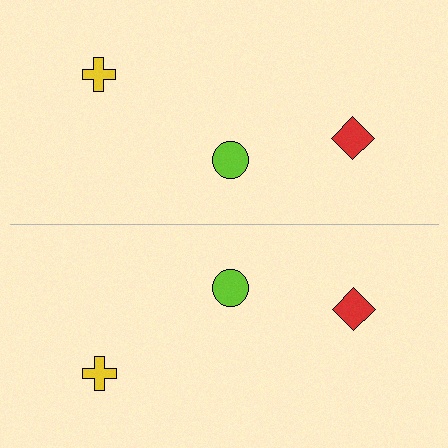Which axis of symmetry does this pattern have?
The pattern has a horizontal axis of symmetry running through the center of the image.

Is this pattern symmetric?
Yes, this pattern has bilateral (reflection) symmetry.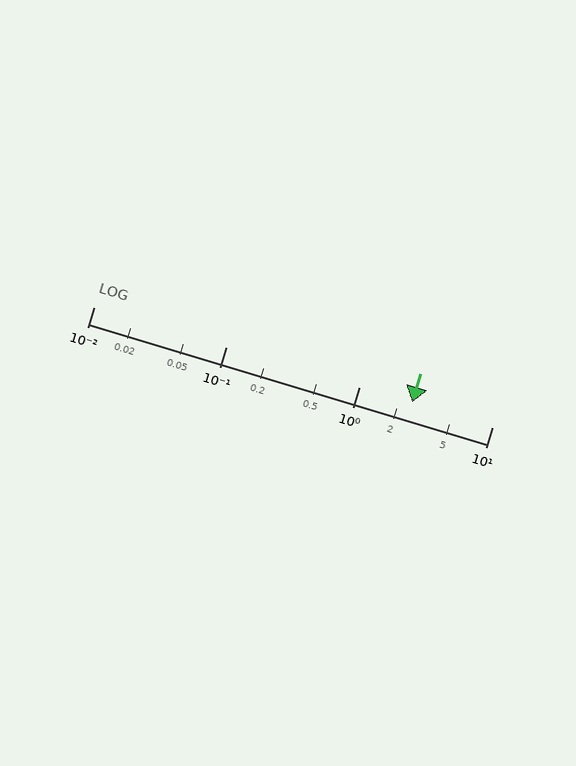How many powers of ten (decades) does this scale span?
The scale spans 3 decades, from 0.01 to 10.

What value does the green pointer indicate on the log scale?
The pointer indicates approximately 2.5.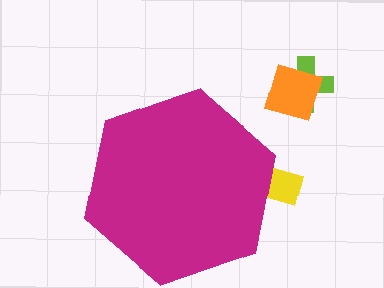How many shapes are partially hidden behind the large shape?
1 shape is partially hidden.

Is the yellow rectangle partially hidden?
Yes, the yellow rectangle is partially hidden behind the magenta hexagon.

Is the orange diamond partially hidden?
No, the orange diamond is fully visible.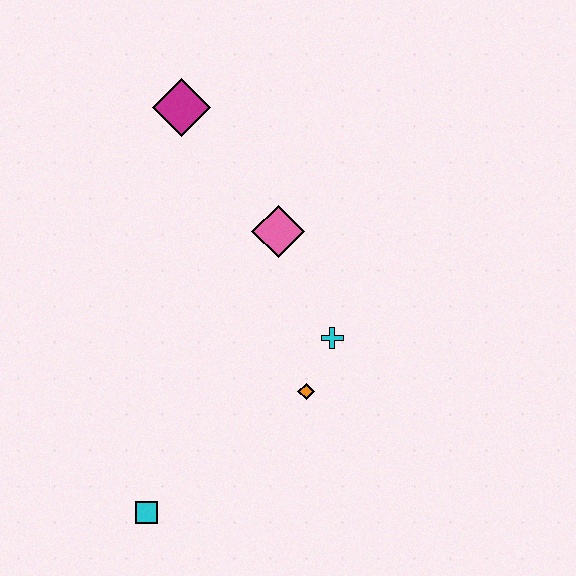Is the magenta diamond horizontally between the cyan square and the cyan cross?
Yes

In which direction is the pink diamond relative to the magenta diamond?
The pink diamond is below the magenta diamond.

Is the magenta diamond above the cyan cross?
Yes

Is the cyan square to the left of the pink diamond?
Yes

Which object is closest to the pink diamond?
The cyan cross is closest to the pink diamond.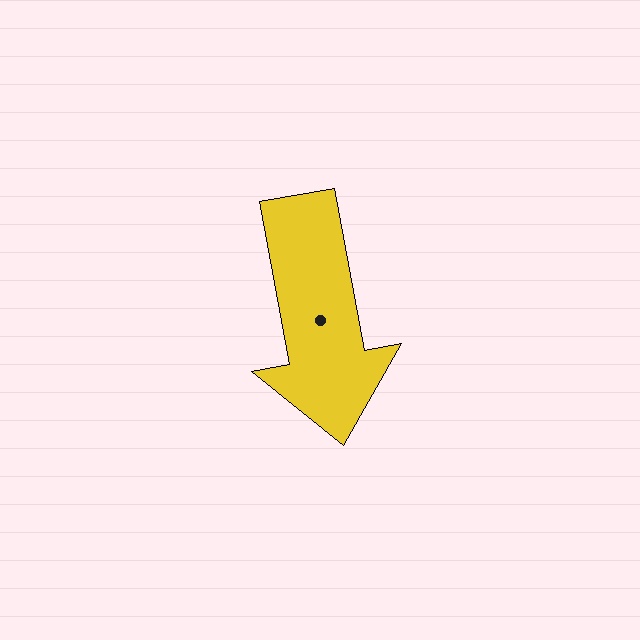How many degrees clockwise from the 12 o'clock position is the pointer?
Approximately 170 degrees.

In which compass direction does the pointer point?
South.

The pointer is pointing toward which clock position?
Roughly 6 o'clock.